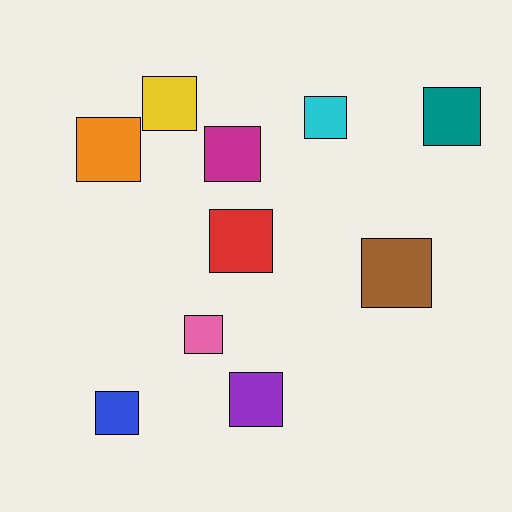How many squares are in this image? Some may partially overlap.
There are 10 squares.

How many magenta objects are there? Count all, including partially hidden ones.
There is 1 magenta object.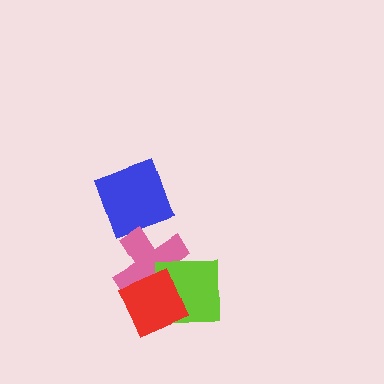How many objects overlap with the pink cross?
3 objects overlap with the pink cross.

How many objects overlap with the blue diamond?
1 object overlaps with the blue diamond.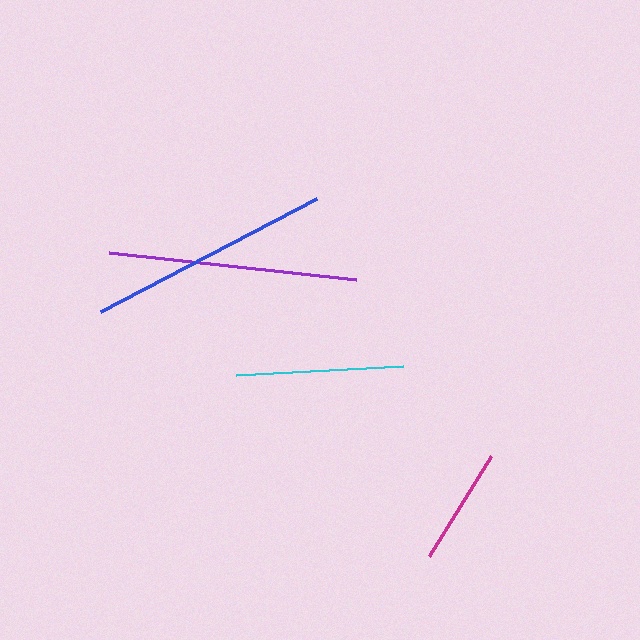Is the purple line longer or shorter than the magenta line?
The purple line is longer than the magenta line.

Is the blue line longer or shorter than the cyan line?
The blue line is longer than the cyan line.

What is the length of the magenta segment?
The magenta segment is approximately 118 pixels long.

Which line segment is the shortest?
The magenta line is the shortest at approximately 118 pixels.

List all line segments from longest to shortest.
From longest to shortest: purple, blue, cyan, magenta.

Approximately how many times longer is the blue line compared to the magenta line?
The blue line is approximately 2.1 times the length of the magenta line.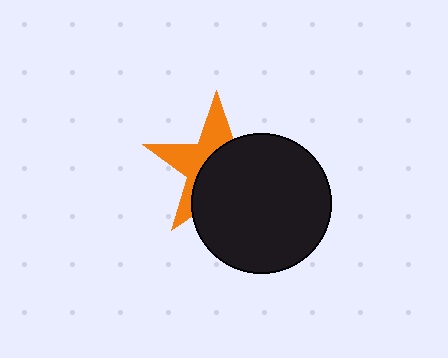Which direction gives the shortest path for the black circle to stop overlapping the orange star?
Moving toward the lower-right gives the shortest separation.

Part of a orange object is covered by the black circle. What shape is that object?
It is a star.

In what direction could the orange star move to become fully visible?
The orange star could move toward the upper-left. That would shift it out from behind the black circle entirely.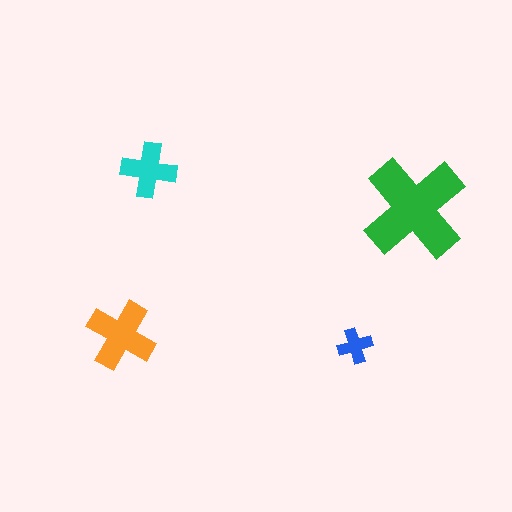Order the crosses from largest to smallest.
the green one, the orange one, the cyan one, the blue one.